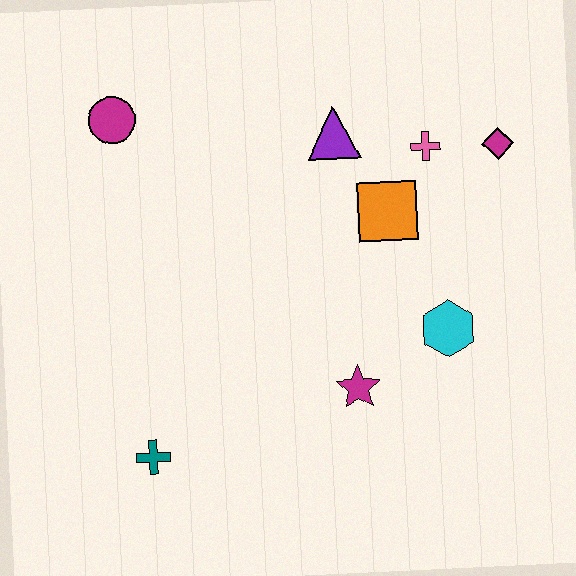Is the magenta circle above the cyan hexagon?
Yes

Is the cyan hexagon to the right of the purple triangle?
Yes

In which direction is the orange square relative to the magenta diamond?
The orange square is to the left of the magenta diamond.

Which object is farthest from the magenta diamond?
The teal cross is farthest from the magenta diamond.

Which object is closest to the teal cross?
The magenta star is closest to the teal cross.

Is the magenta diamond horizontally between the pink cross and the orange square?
No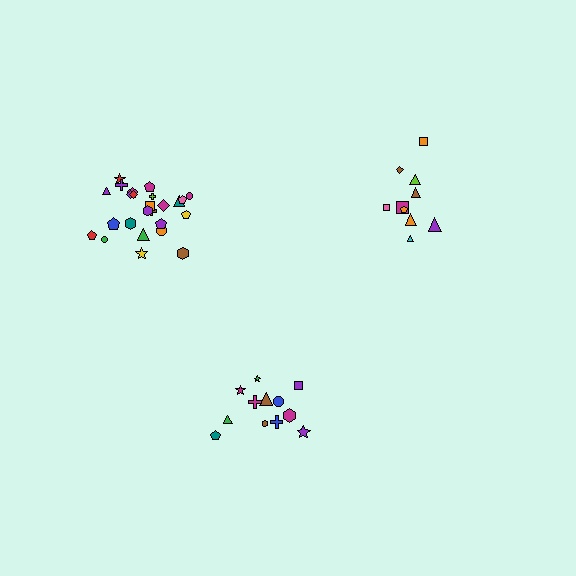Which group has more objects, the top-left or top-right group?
The top-left group.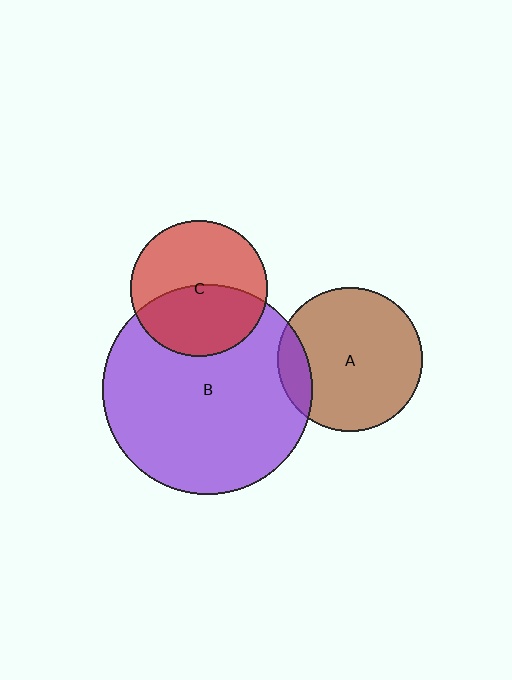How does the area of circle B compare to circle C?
Approximately 2.4 times.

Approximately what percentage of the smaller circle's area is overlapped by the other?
Approximately 45%.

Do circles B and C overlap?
Yes.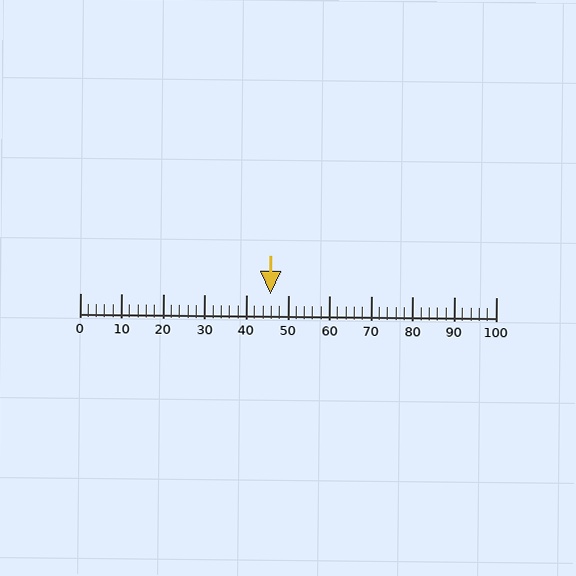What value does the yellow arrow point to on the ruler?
The yellow arrow points to approximately 46.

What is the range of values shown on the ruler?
The ruler shows values from 0 to 100.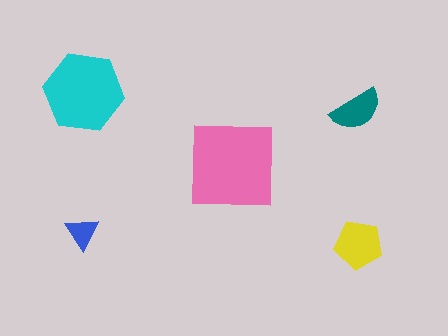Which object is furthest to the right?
The yellow pentagon is rightmost.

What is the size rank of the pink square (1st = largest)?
1st.